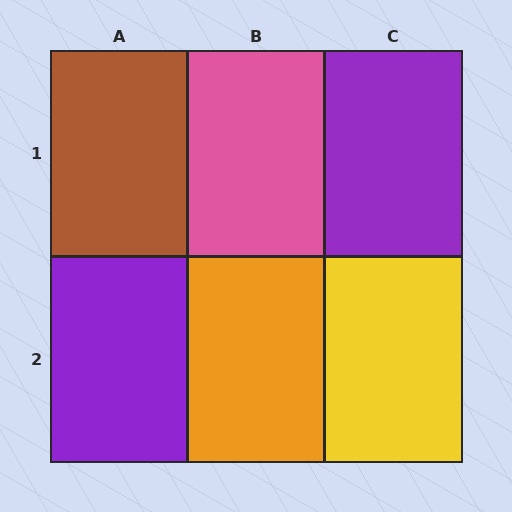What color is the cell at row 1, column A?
Brown.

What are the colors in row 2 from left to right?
Purple, orange, yellow.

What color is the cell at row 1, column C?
Purple.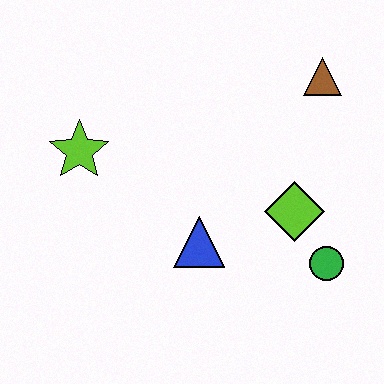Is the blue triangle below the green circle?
No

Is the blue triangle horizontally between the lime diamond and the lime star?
Yes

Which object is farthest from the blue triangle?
The brown triangle is farthest from the blue triangle.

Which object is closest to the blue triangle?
The lime diamond is closest to the blue triangle.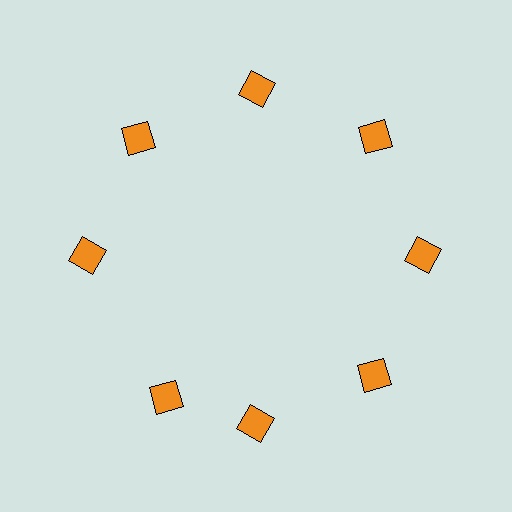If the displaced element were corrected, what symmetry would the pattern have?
It would have 8-fold rotational symmetry — the pattern would map onto itself every 45 degrees.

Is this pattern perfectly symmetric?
No. The 8 orange squares are arranged in a ring, but one element near the 8 o'clock position is rotated out of alignment along the ring, breaking the 8-fold rotational symmetry.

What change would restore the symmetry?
The symmetry would be restored by rotating it back into even spacing with its neighbors so that all 8 squares sit at equal angles and equal distance from the center.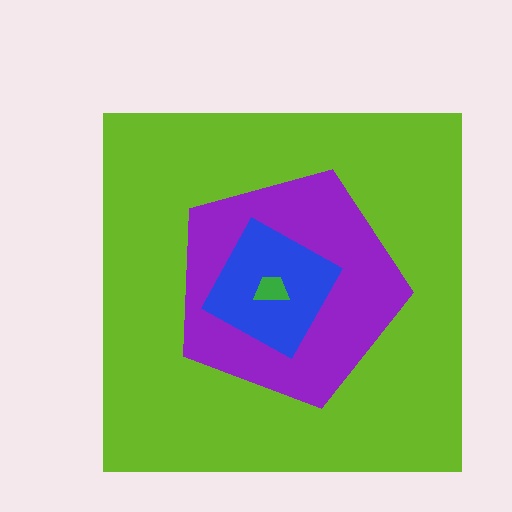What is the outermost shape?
The lime square.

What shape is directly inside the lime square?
The purple pentagon.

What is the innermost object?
The green trapezoid.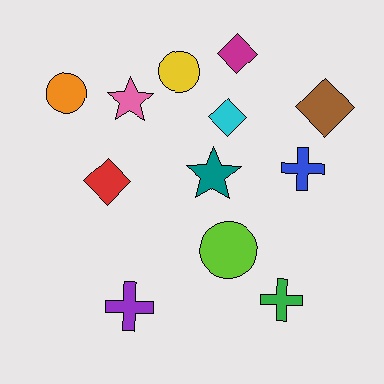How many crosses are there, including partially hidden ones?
There are 3 crosses.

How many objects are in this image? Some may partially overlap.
There are 12 objects.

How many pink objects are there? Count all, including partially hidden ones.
There is 1 pink object.